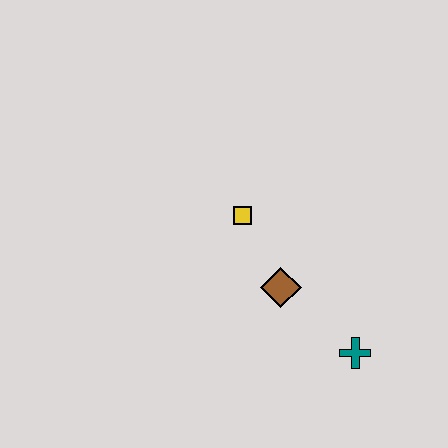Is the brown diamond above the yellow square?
No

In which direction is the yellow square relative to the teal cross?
The yellow square is above the teal cross.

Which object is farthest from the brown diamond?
The teal cross is farthest from the brown diamond.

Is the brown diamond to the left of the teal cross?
Yes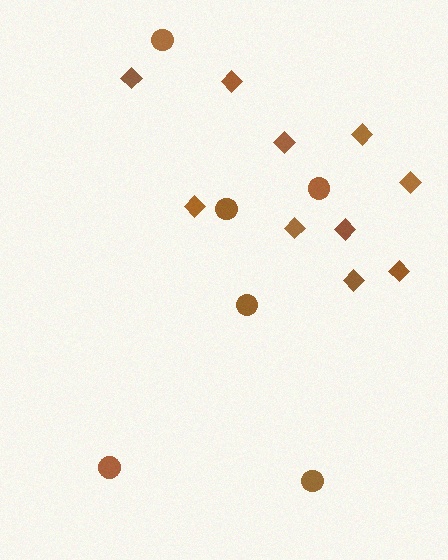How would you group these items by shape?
There are 2 groups: one group of circles (6) and one group of diamonds (10).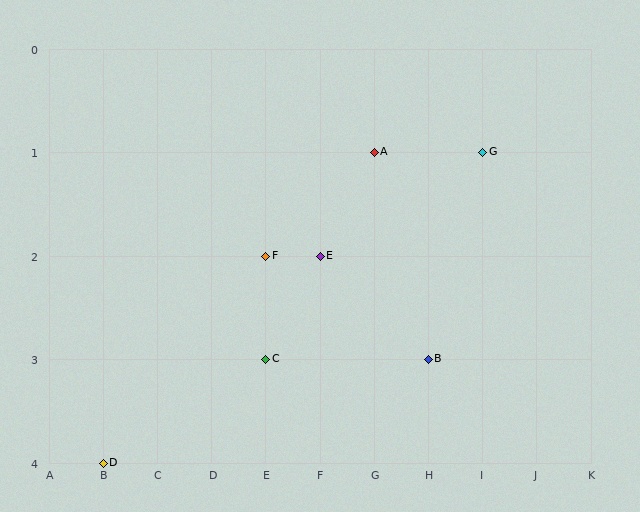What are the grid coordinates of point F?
Point F is at grid coordinates (E, 2).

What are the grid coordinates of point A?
Point A is at grid coordinates (G, 1).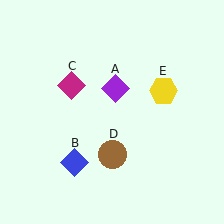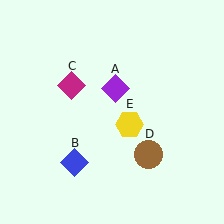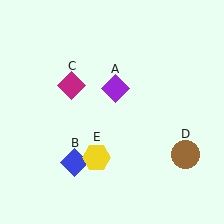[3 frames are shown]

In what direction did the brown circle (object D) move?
The brown circle (object D) moved right.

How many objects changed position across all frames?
2 objects changed position: brown circle (object D), yellow hexagon (object E).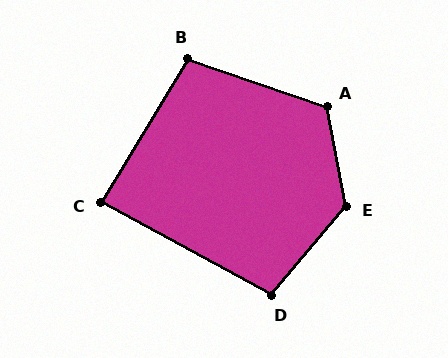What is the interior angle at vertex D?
Approximately 102 degrees (obtuse).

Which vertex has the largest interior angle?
E, at approximately 129 degrees.